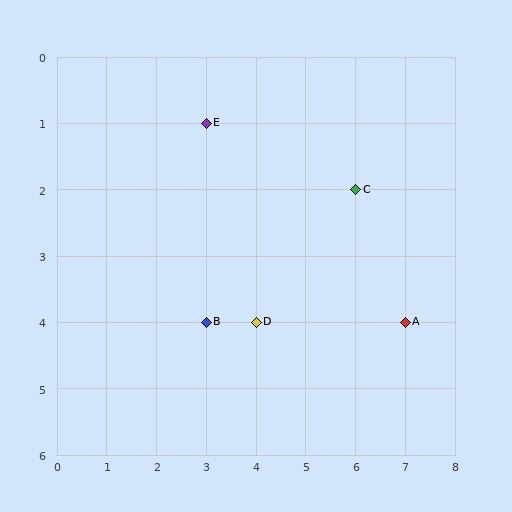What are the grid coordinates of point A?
Point A is at grid coordinates (7, 4).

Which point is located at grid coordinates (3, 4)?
Point B is at (3, 4).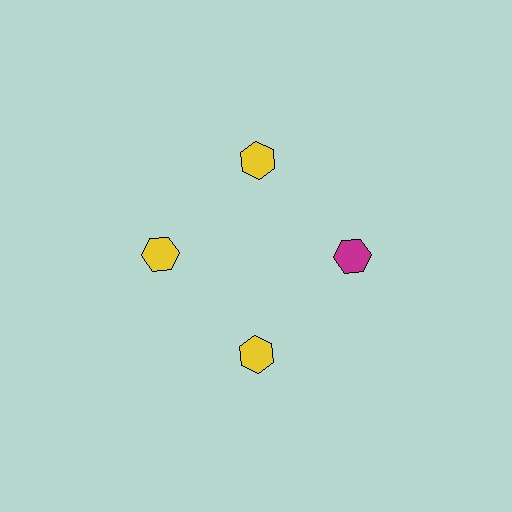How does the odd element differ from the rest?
It has a different color: magenta instead of yellow.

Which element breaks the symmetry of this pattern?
The magenta hexagon at roughly the 3 o'clock position breaks the symmetry. All other shapes are yellow hexagons.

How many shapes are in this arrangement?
There are 4 shapes arranged in a ring pattern.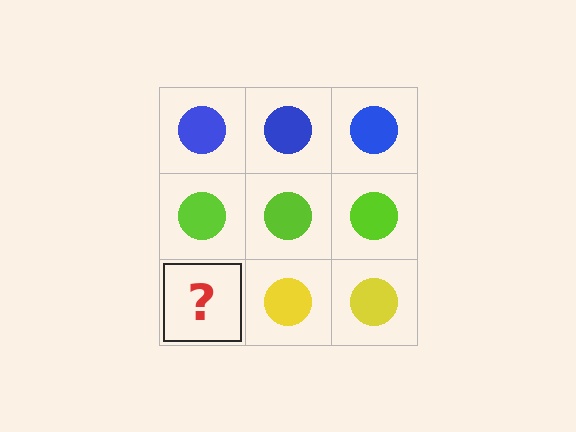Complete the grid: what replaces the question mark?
The question mark should be replaced with a yellow circle.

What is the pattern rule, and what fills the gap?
The rule is that each row has a consistent color. The gap should be filled with a yellow circle.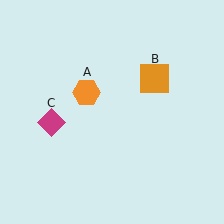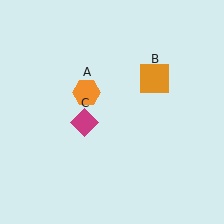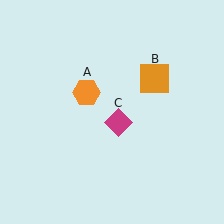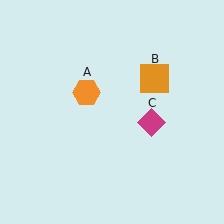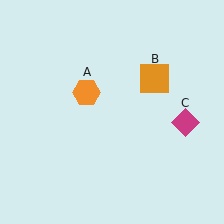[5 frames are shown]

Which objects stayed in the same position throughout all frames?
Orange hexagon (object A) and orange square (object B) remained stationary.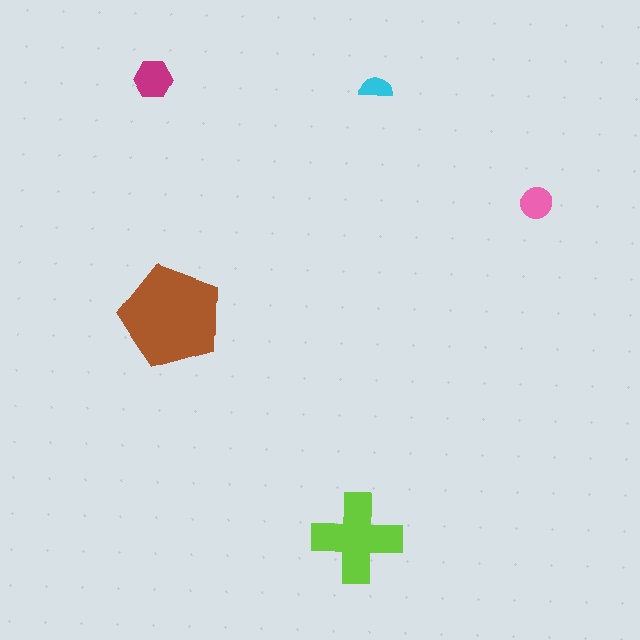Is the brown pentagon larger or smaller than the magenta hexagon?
Larger.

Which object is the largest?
The brown pentagon.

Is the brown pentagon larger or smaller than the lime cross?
Larger.